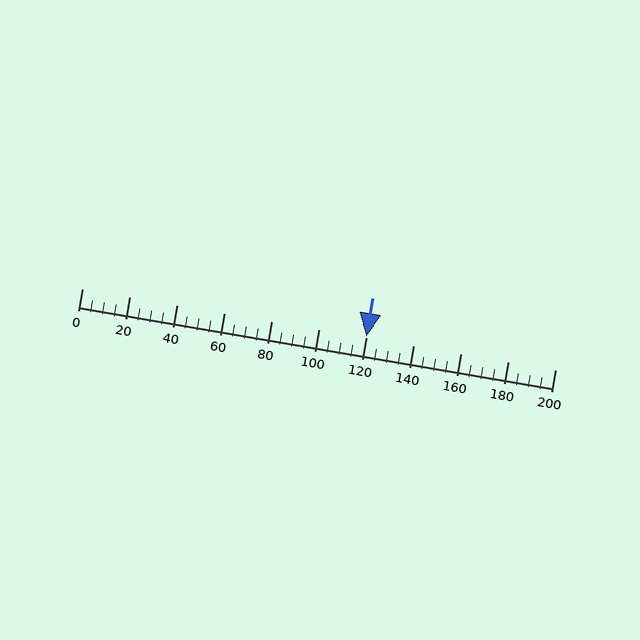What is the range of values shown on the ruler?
The ruler shows values from 0 to 200.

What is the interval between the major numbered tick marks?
The major tick marks are spaced 20 units apart.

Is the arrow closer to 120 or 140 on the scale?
The arrow is closer to 120.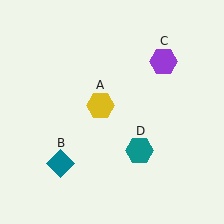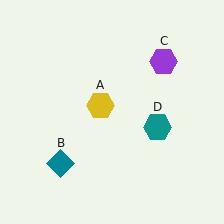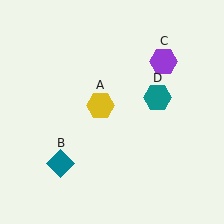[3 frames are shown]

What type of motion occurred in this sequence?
The teal hexagon (object D) rotated counterclockwise around the center of the scene.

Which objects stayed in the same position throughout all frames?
Yellow hexagon (object A) and teal diamond (object B) and purple hexagon (object C) remained stationary.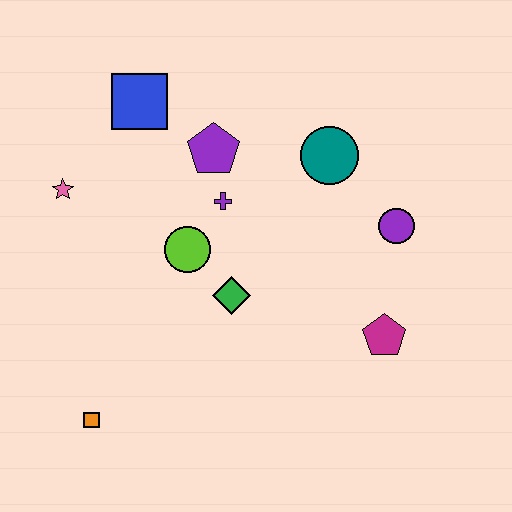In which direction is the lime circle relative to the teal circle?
The lime circle is to the left of the teal circle.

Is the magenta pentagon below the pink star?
Yes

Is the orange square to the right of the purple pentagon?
No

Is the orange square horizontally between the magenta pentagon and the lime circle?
No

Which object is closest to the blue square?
The purple pentagon is closest to the blue square.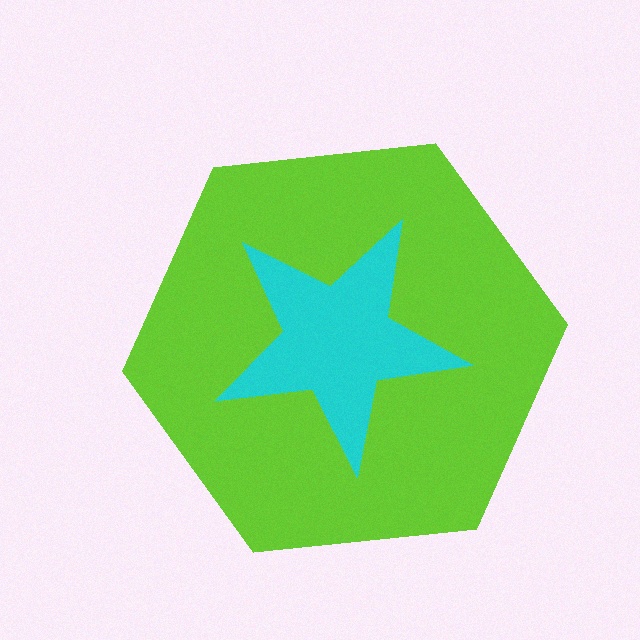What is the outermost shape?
The lime hexagon.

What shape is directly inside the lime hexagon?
The cyan star.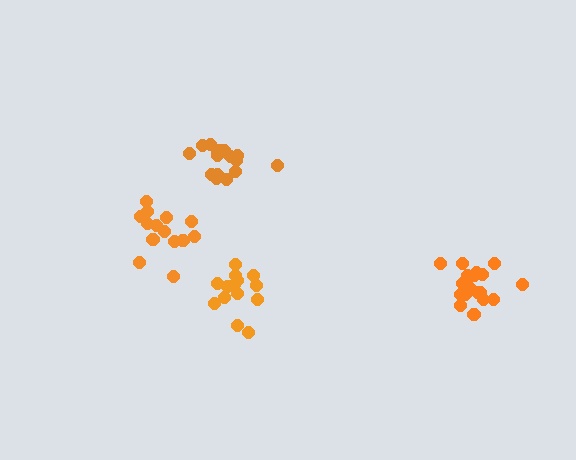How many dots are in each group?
Group 1: 14 dots, Group 2: 18 dots, Group 3: 16 dots, Group 4: 14 dots (62 total).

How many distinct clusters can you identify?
There are 4 distinct clusters.